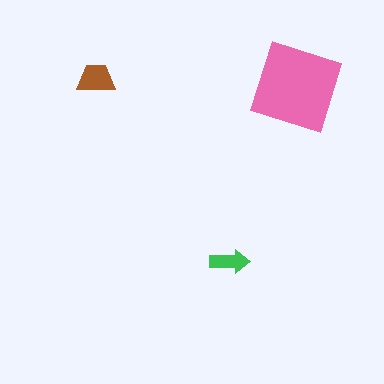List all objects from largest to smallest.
The pink square, the brown trapezoid, the green arrow.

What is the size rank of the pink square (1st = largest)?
1st.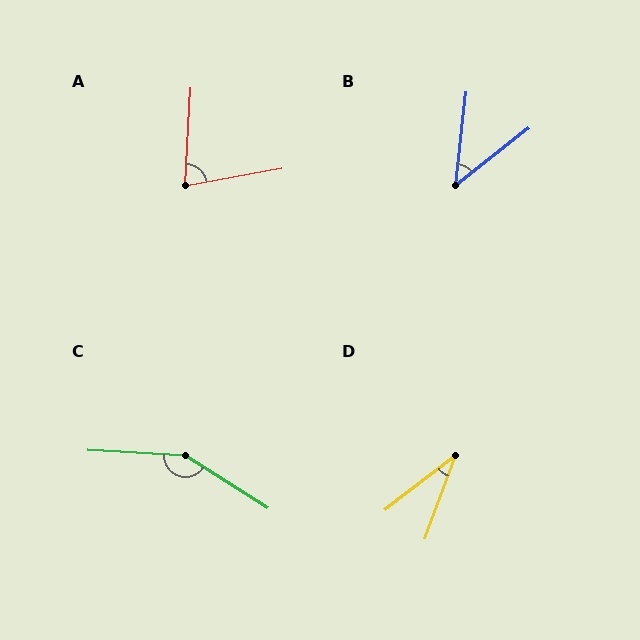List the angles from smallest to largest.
D (33°), B (46°), A (77°), C (151°).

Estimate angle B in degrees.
Approximately 46 degrees.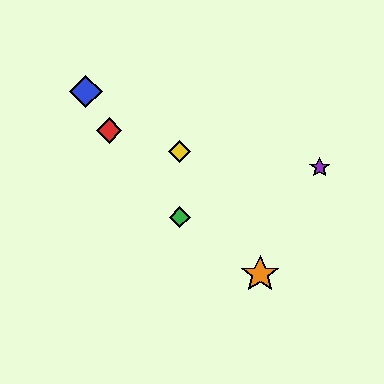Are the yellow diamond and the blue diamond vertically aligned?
No, the yellow diamond is at x≈180 and the blue diamond is at x≈86.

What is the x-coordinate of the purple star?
The purple star is at x≈320.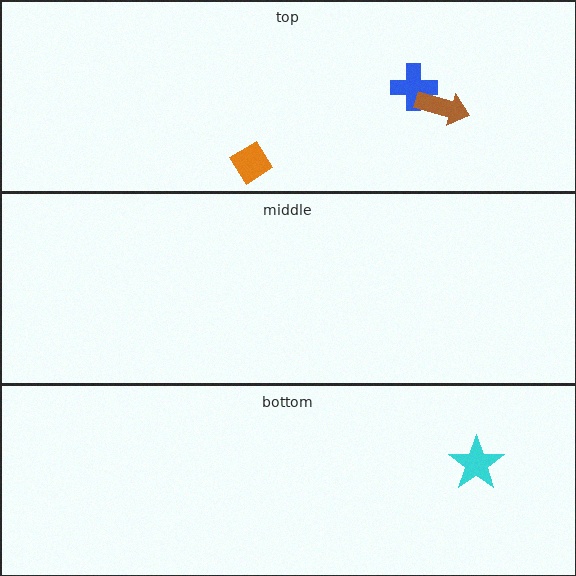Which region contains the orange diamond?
The top region.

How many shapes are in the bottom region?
1.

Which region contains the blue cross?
The top region.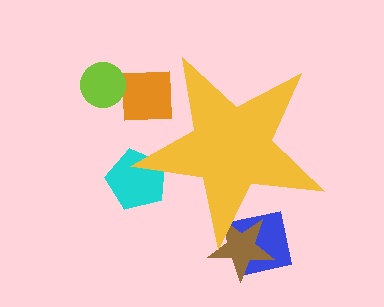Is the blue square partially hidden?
Yes, the blue square is partially hidden behind the yellow star.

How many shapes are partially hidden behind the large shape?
4 shapes are partially hidden.